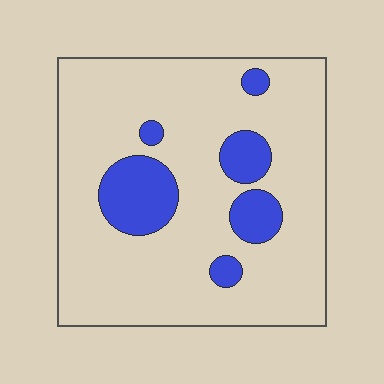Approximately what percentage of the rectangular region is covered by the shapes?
Approximately 15%.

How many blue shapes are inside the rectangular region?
6.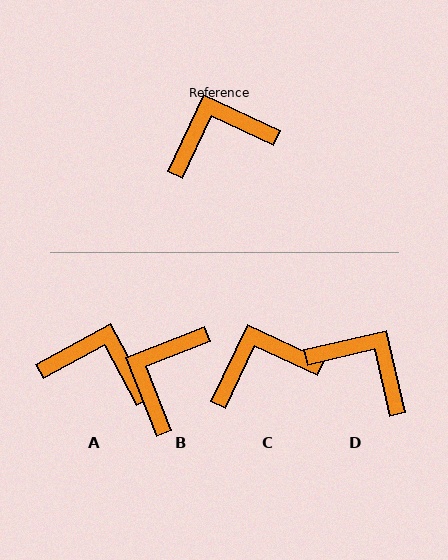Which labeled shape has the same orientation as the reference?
C.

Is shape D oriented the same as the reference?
No, it is off by about 52 degrees.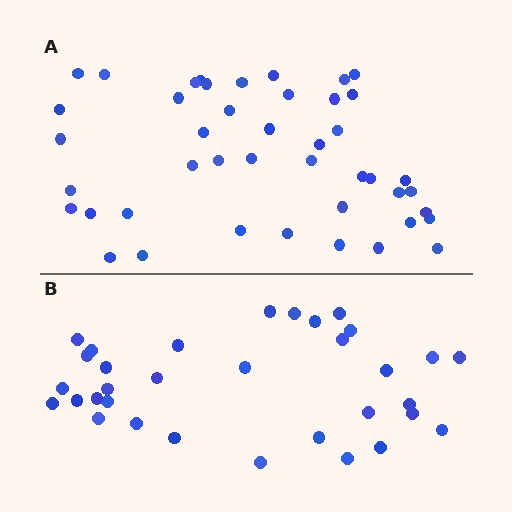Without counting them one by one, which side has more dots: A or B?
Region A (the top region) has more dots.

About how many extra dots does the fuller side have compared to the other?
Region A has roughly 12 or so more dots than region B.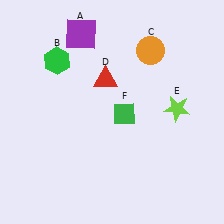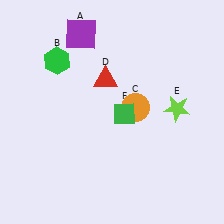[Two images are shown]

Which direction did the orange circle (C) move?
The orange circle (C) moved down.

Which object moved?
The orange circle (C) moved down.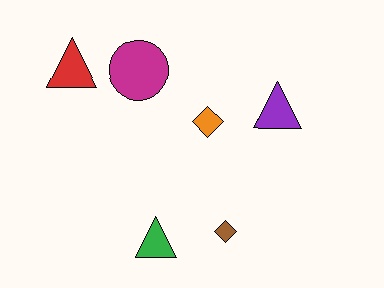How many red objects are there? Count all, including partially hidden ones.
There is 1 red object.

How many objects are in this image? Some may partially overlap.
There are 6 objects.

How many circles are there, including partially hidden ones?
There is 1 circle.